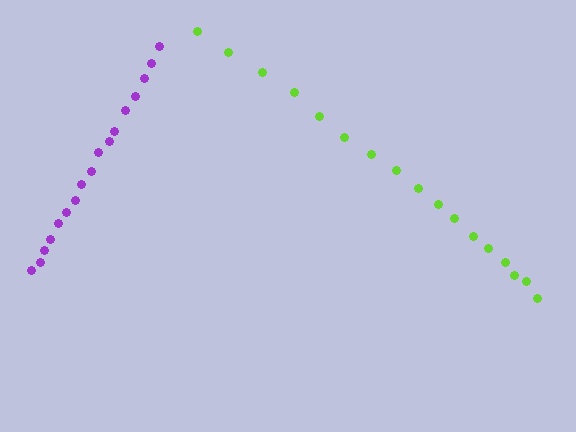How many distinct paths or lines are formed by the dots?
There are 2 distinct paths.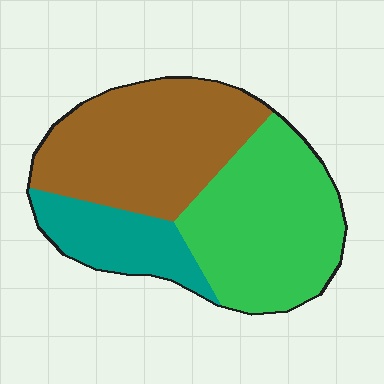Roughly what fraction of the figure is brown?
Brown takes up about two fifths (2/5) of the figure.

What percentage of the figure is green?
Green covers around 40% of the figure.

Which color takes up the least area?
Teal, at roughly 20%.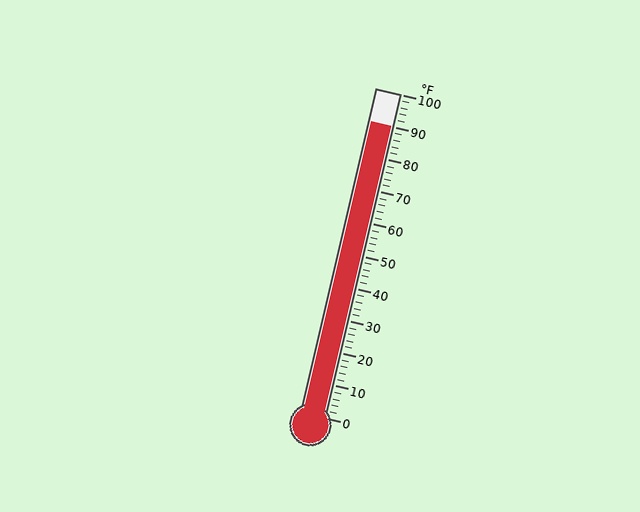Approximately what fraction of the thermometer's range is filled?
The thermometer is filled to approximately 90% of its range.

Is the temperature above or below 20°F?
The temperature is above 20°F.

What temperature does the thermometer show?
The thermometer shows approximately 90°F.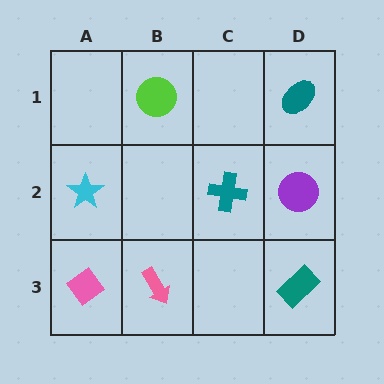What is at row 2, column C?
A teal cross.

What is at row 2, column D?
A purple circle.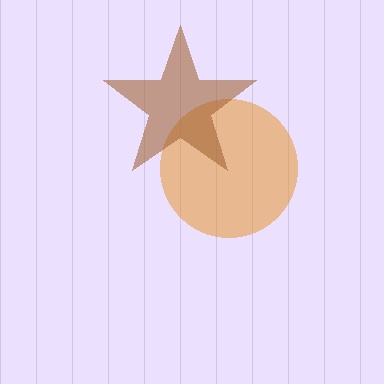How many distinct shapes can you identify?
There are 2 distinct shapes: an orange circle, a brown star.